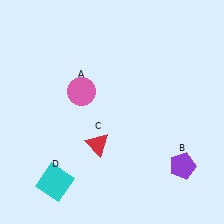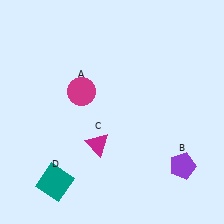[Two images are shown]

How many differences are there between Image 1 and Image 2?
There are 3 differences between the two images.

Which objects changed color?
A changed from pink to magenta. C changed from red to magenta. D changed from cyan to teal.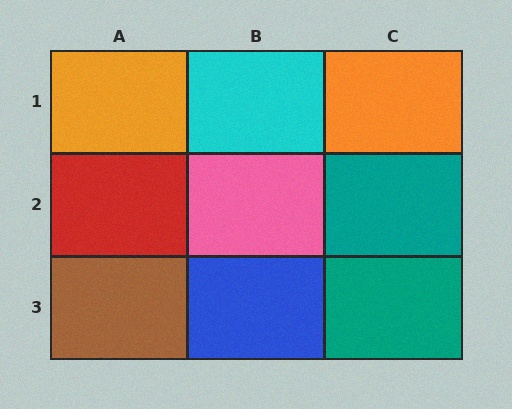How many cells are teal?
2 cells are teal.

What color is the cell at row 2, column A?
Red.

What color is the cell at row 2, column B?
Pink.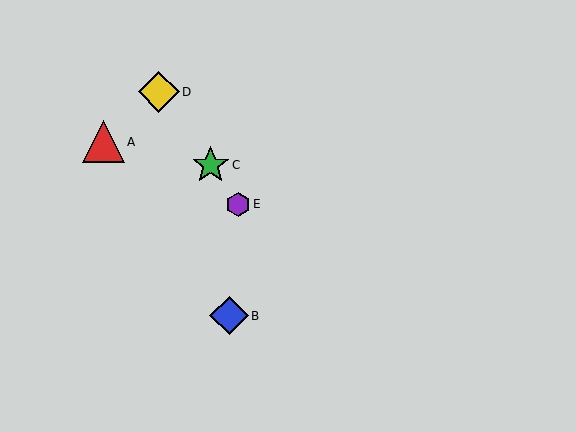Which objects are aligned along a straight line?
Objects C, D, E are aligned along a straight line.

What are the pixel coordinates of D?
Object D is at (159, 92).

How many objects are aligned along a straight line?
3 objects (C, D, E) are aligned along a straight line.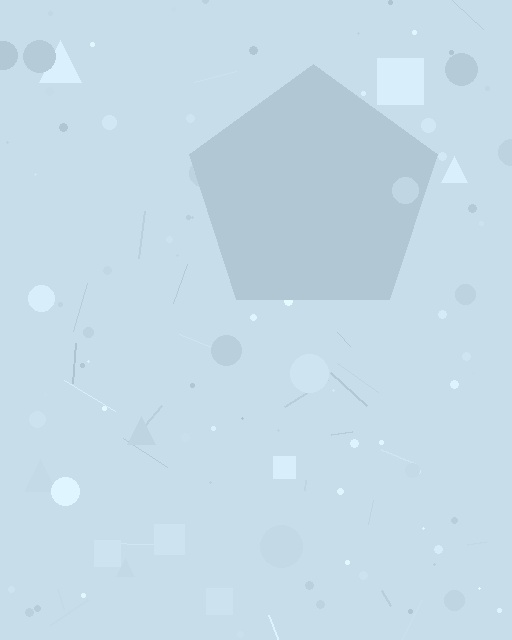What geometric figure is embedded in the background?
A pentagon is embedded in the background.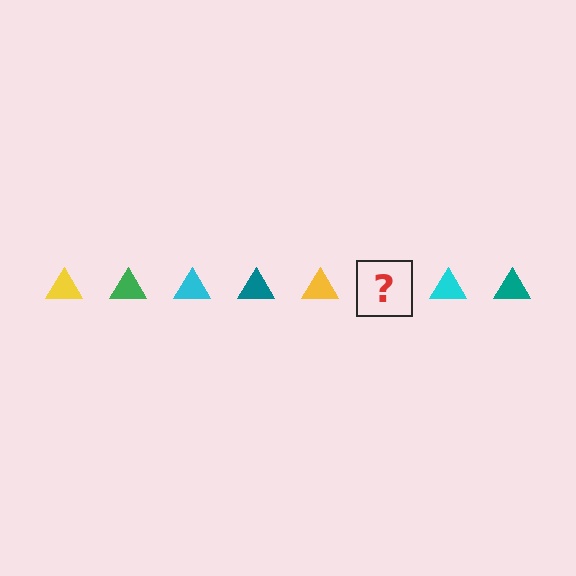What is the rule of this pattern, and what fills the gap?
The rule is that the pattern cycles through yellow, green, cyan, teal triangles. The gap should be filled with a green triangle.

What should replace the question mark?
The question mark should be replaced with a green triangle.